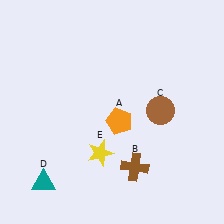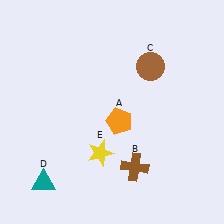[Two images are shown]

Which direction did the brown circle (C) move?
The brown circle (C) moved up.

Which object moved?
The brown circle (C) moved up.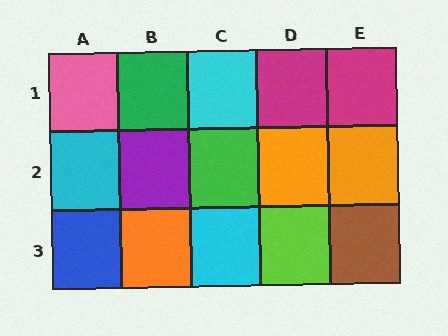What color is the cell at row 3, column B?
Orange.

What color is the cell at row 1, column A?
Pink.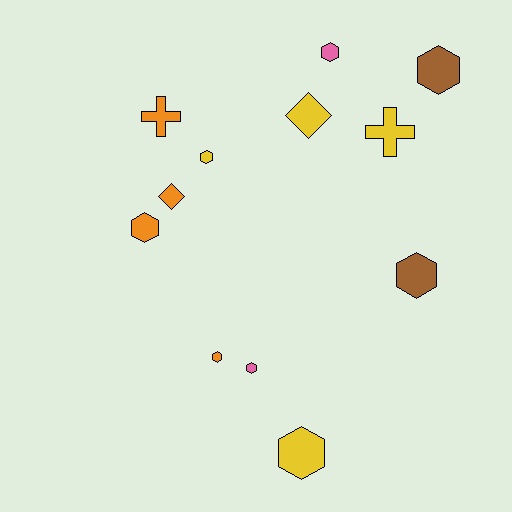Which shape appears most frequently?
Hexagon, with 8 objects.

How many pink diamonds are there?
There are no pink diamonds.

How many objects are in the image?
There are 12 objects.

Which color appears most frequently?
Yellow, with 4 objects.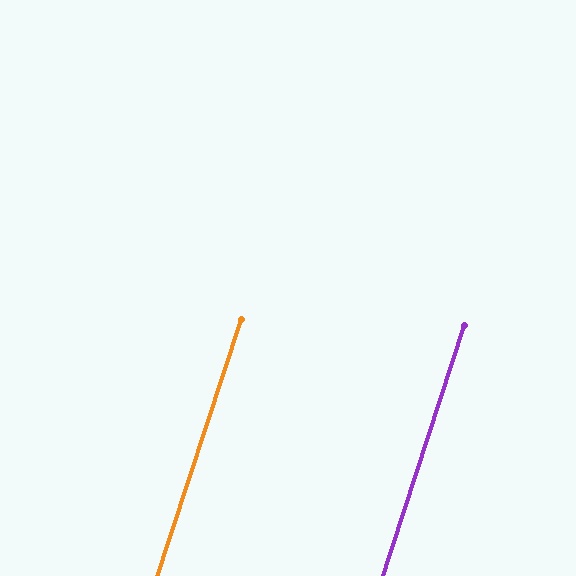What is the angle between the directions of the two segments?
Approximately 0 degrees.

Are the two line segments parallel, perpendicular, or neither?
Parallel — their directions differ by only 0.0°.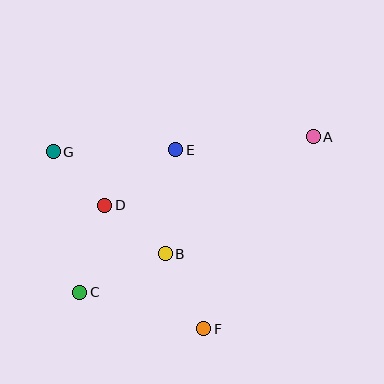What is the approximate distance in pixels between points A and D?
The distance between A and D is approximately 220 pixels.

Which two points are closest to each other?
Points D and G are closest to each other.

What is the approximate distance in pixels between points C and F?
The distance between C and F is approximately 129 pixels.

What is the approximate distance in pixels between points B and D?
The distance between B and D is approximately 77 pixels.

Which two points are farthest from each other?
Points A and C are farthest from each other.